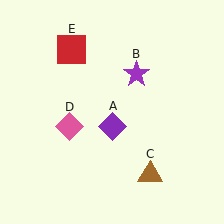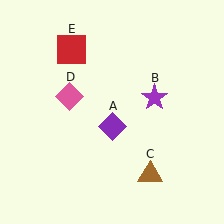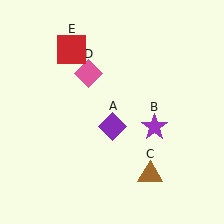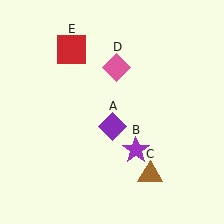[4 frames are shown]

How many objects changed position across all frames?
2 objects changed position: purple star (object B), pink diamond (object D).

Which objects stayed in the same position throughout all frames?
Purple diamond (object A) and brown triangle (object C) and red square (object E) remained stationary.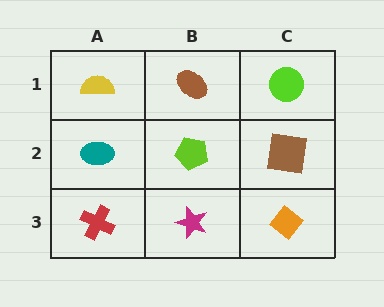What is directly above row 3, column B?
A lime pentagon.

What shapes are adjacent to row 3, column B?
A lime pentagon (row 2, column B), a red cross (row 3, column A), an orange diamond (row 3, column C).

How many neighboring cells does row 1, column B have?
3.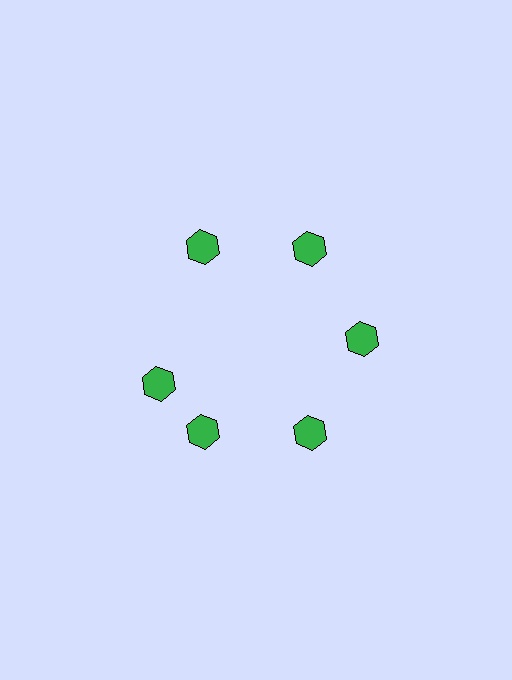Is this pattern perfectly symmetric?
No. The 6 green hexagons are arranged in a ring, but one element near the 9 o'clock position is rotated out of alignment along the ring, breaking the 6-fold rotational symmetry.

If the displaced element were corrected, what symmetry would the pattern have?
It would have 6-fold rotational symmetry — the pattern would map onto itself every 60 degrees.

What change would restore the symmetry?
The symmetry would be restored by rotating it back into even spacing with its neighbors so that all 6 hexagons sit at equal angles and equal distance from the center.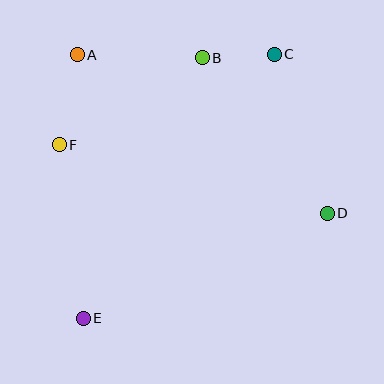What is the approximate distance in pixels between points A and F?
The distance between A and F is approximately 92 pixels.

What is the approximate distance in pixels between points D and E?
The distance between D and E is approximately 266 pixels.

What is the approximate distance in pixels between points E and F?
The distance between E and F is approximately 175 pixels.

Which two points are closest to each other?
Points B and C are closest to each other.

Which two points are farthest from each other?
Points C and E are farthest from each other.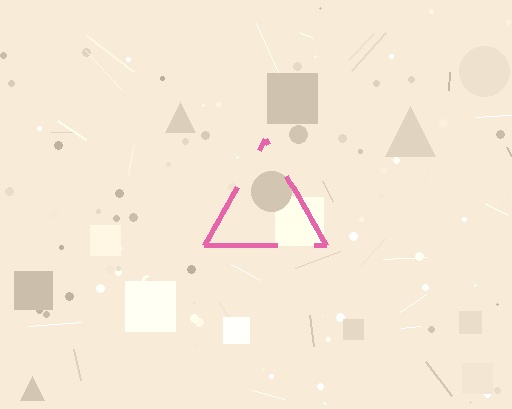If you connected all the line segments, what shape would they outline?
They would outline a triangle.